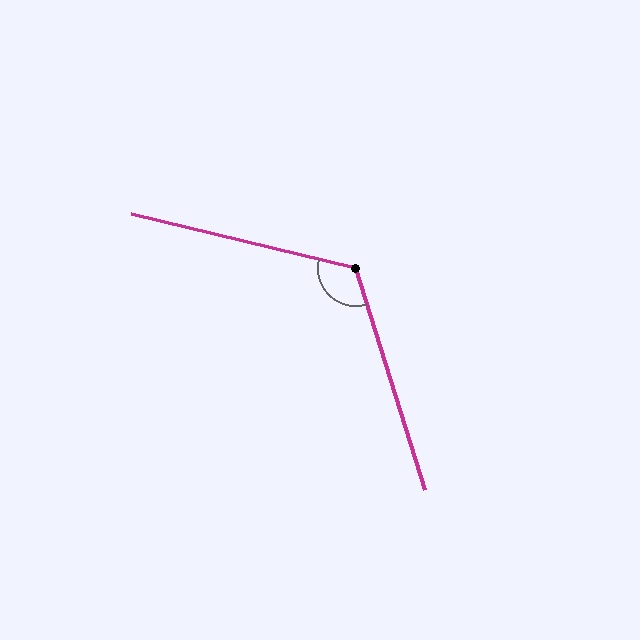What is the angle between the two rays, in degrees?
Approximately 121 degrees.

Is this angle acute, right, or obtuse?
It is obtuse.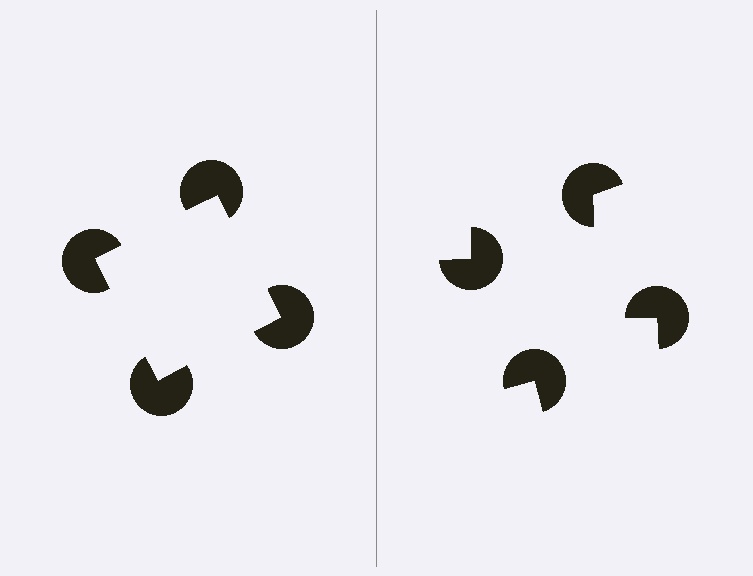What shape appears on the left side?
An illusory square.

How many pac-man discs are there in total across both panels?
8 — 4 on each side.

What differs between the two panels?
The pac-man discs are positioned identically on both sides; only the wedge orientations differ. On the left they align to a square; on the right they are misaligned.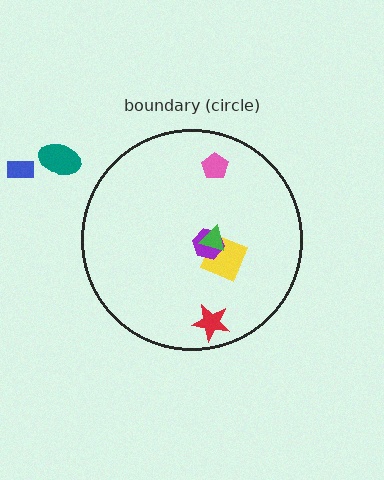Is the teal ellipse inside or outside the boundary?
Outside.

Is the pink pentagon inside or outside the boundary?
Inside.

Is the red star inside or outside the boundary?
Inside.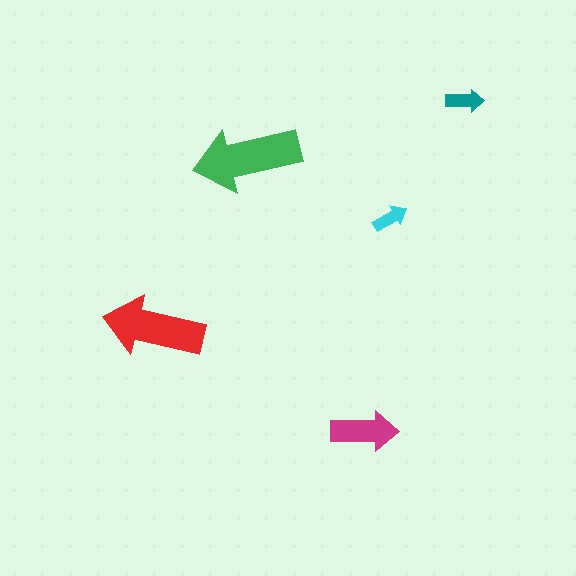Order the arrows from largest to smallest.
the green one, the red one, the magenta one, the teal one, the cyan one.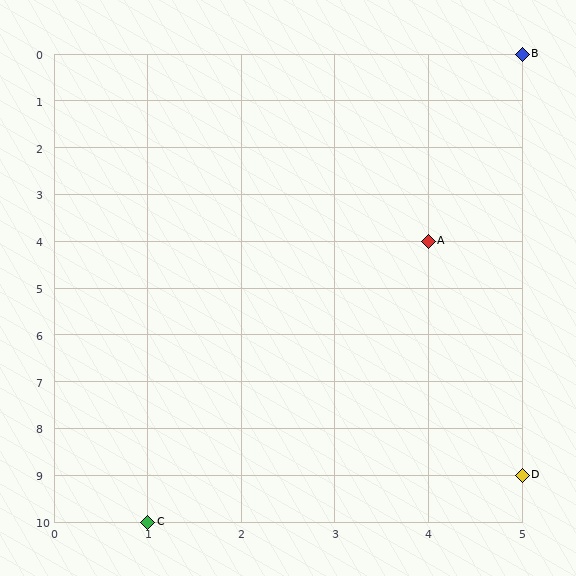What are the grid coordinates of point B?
Point B is at grid coordinates (5, 0).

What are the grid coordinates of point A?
Point A is at grid coordinates (4, 4).